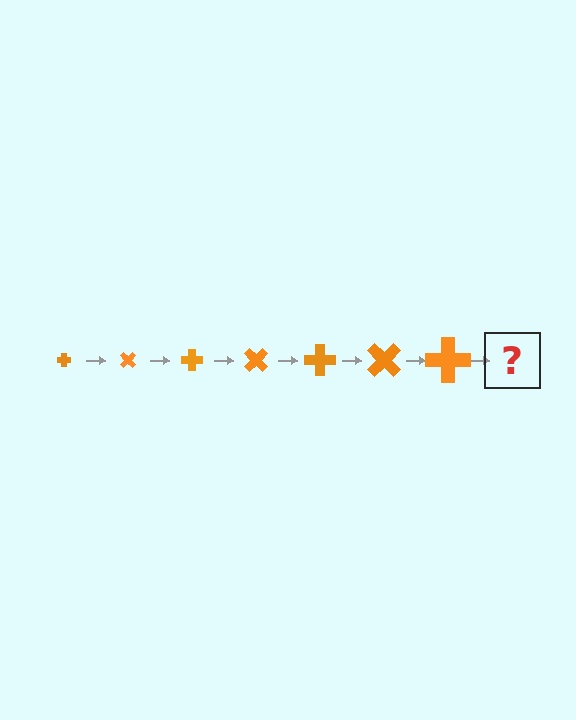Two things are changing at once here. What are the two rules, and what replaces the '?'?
The two rules are that the cross grows larger each step and it rotates 45 degrees each step. The '?' should be a cross, larger than the previous one and rotated 315 degrees from the start.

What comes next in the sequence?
The next element should be a cross, larger than the previous one and rotated 315 degrees from the start.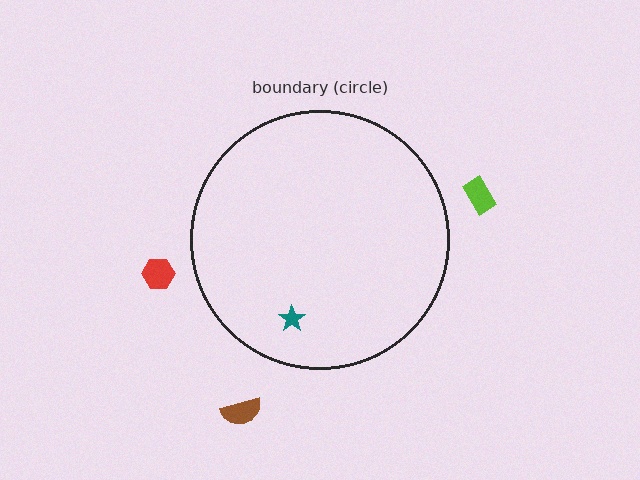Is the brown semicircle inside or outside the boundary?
Outside.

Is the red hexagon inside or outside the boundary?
Outside.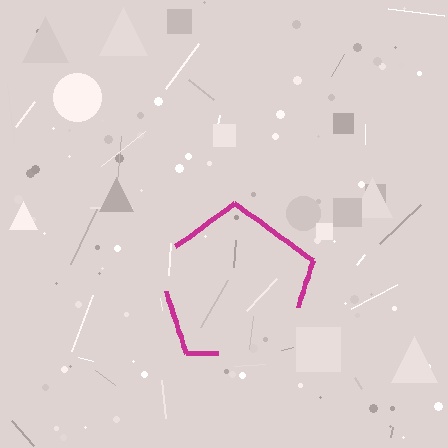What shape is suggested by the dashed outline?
The dashed outline suggests a pentagon.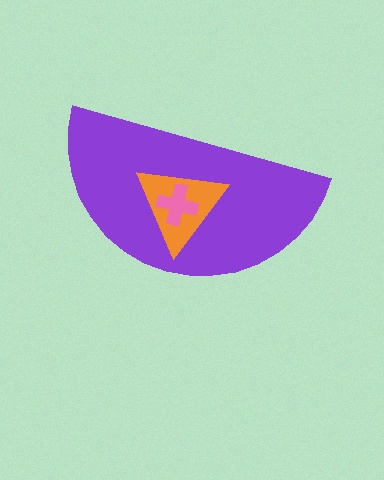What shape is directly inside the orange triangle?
The pink cross.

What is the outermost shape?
The purple semicircle.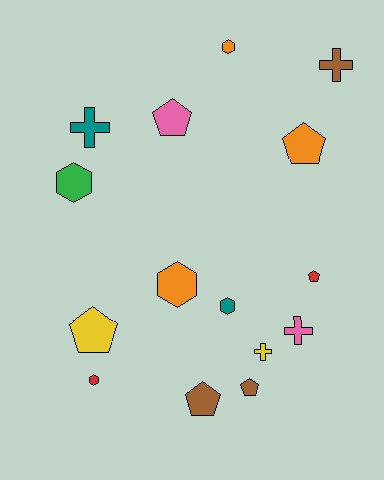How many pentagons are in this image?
There are 6 pentagons.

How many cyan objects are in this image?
There are no cyan objects.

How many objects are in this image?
There are 15 objects.